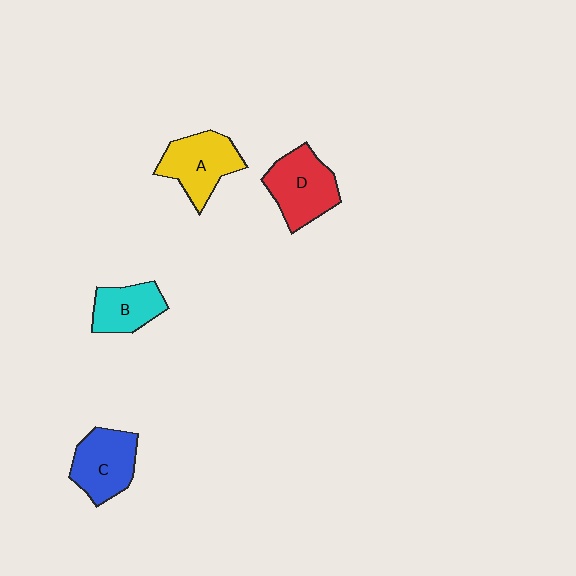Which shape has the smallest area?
Shape B (cyan).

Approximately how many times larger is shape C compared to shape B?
Approximately 1.3 times.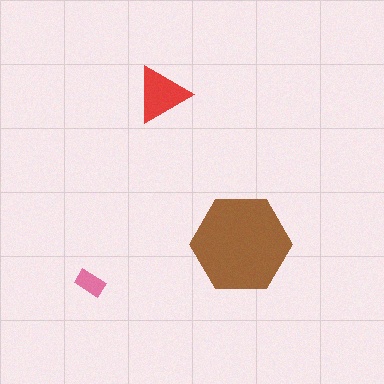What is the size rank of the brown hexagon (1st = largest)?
1st.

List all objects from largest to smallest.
The brown hexagon, the red triangle, the pink rectangle.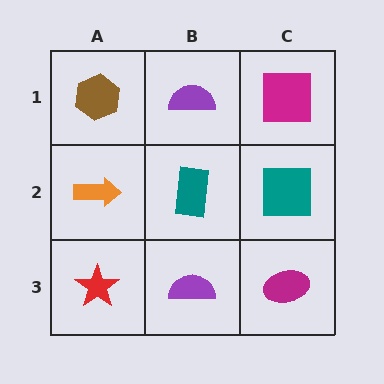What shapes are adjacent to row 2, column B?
A purple semicircle (row 1, column B), a purple semicircle (row 3, column B), an orange arrow (row 2, column A), a teal square (row 2, column C).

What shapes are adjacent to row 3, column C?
A teal square (row 2, column C), a purple semicircle (row 3, column B).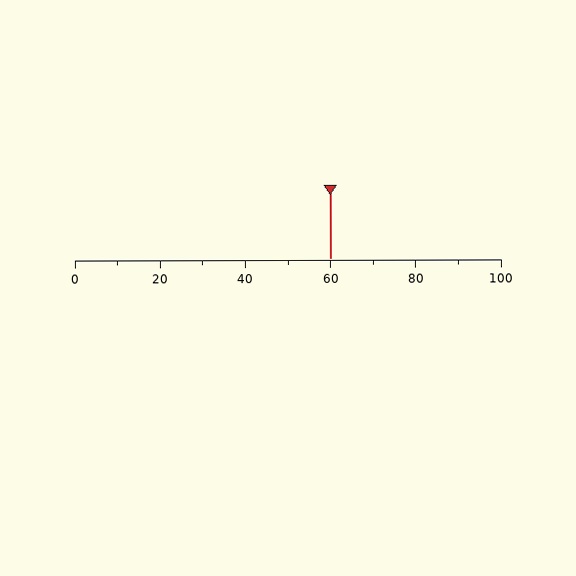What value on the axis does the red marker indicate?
The marker indicates approximately 60.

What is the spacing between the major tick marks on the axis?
The major ticks are spaced 20 apart.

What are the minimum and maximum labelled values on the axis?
The axis runs from 0 to 100.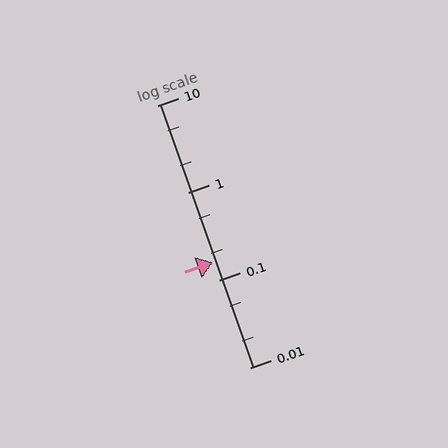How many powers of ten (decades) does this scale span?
The scale spans 3 decades, from 0.01 to 10.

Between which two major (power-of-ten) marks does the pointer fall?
The pointer is between 0.1 and 1.